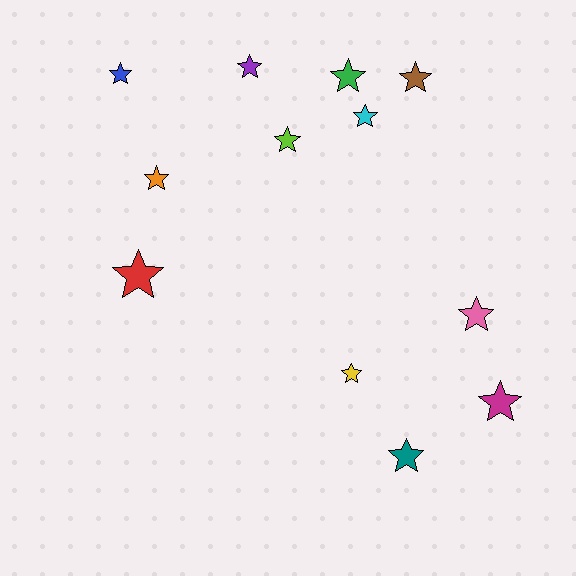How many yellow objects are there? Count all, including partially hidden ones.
There is 1 yellow object.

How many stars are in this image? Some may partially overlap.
There are 12 stars.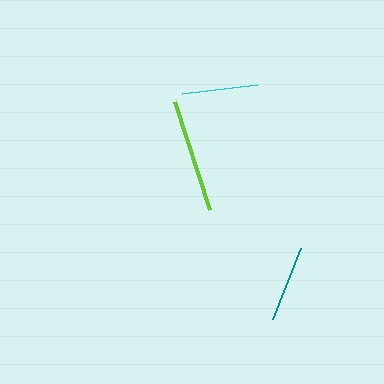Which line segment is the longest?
The lime line is the longest at approximately 114 pixels.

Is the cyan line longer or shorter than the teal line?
The teal line is longer than the cyan line.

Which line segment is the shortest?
The cyan line is the shortest at approximately 76 pixels.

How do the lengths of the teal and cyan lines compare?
The teal and cyan lines are approximately the same length.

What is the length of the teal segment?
The teal segment is approximately 76 pixels long.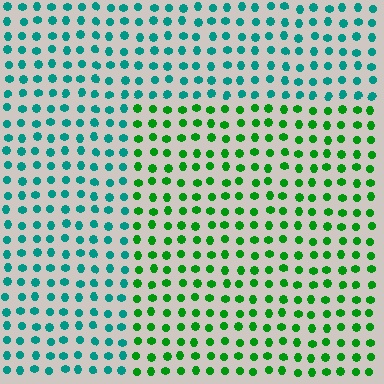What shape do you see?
I see a rectangle.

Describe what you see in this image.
The image is filled with small teal elements in a uniform arrangement. A rectangle-shaped region is visible where the elements are tinted to a slightly different hue, forming a subtle color boundary.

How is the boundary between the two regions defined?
The boundary is defined purely by a slight shift in hue (about 48 degrees). Spacing, size, and orientation are identical on both sides.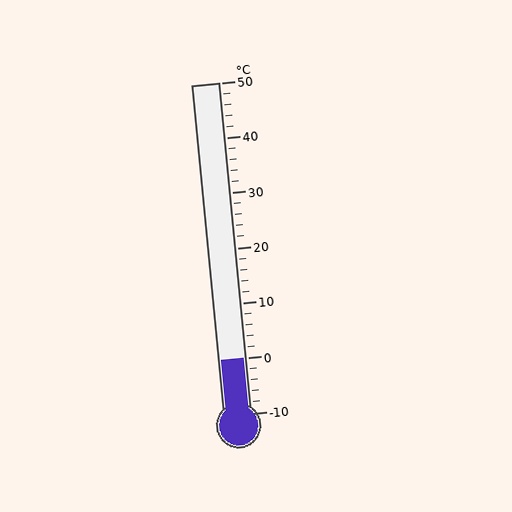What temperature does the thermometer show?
The thermometer shows approximately 0°C.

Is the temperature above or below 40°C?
The temperature is below 40°C.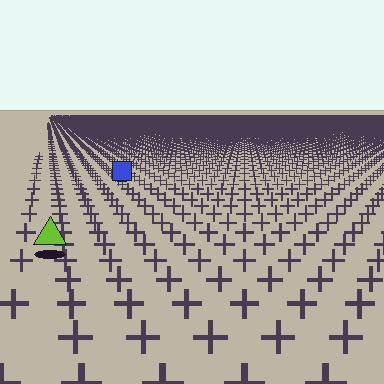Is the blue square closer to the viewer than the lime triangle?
No. The lime triangle is closer — you can tell from the texture gradient: the ground texture is coarser near it.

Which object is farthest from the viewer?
The blue square is farthest from the viewer. It appears smaller and the ground texture around it is denser.